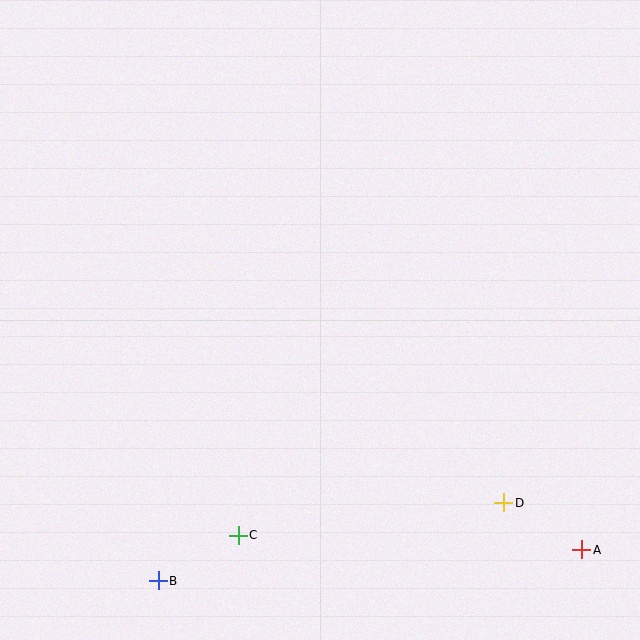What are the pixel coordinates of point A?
Point A is at (582, 550).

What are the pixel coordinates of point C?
Point C is at (238, 535).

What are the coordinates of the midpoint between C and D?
The midpoint between C and D is at (371, 519).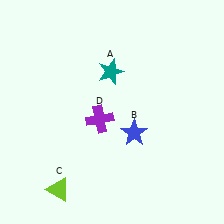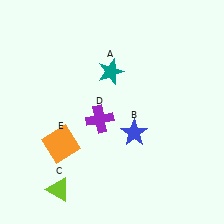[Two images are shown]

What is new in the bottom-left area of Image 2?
An orange square (E) was added in the bottom-left area of Image 2.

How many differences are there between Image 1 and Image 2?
There is 1 difference between the two images.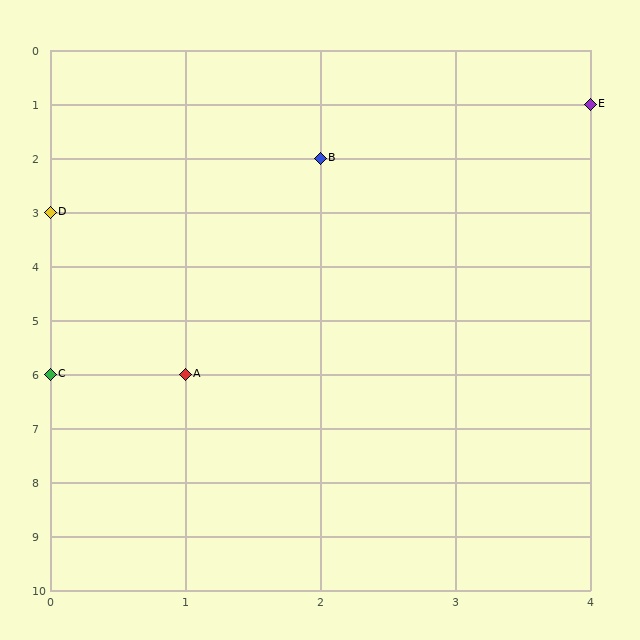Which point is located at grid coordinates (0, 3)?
Point D is at (0, 3).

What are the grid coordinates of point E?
Point E is at grid coordinates (4, 1).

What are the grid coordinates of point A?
Point A is at grid coordinates (1, 6).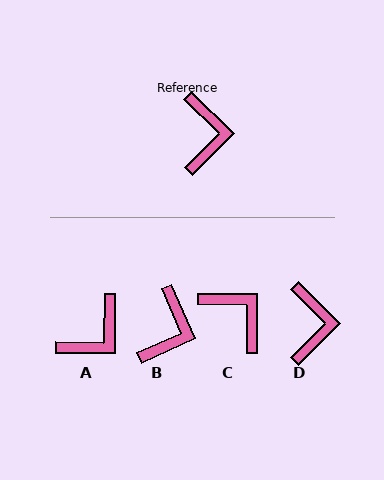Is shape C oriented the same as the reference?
No, it is off by about 44 degrees.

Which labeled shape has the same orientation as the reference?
D.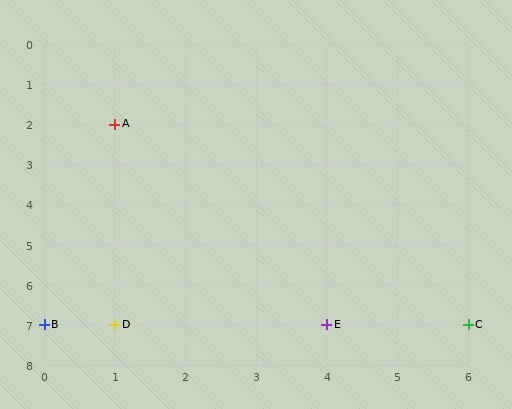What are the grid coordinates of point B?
Point B is at grid coordinates (0, 7).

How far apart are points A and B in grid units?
Points A and B are 1 column and 5 rows apart (about 5.1 grid units diagonally).